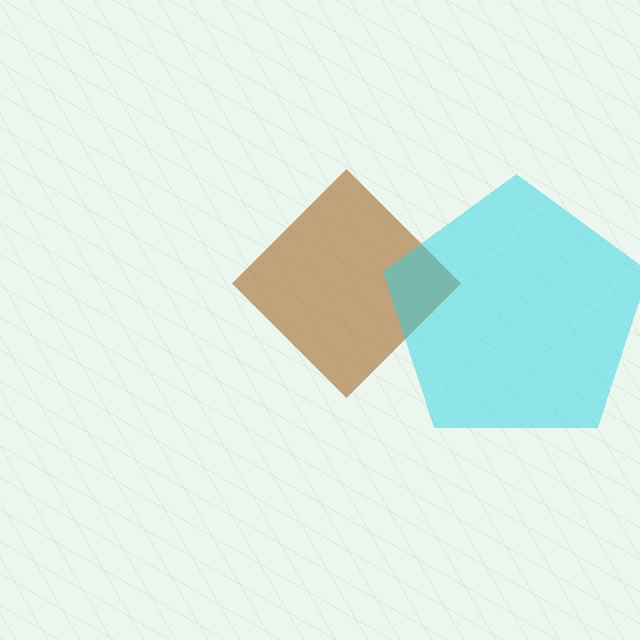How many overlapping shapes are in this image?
There are 2 overlapping shapes in the image.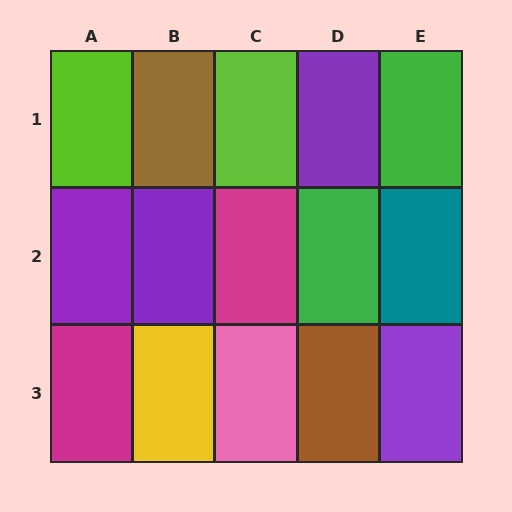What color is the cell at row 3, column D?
Brown.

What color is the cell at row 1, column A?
Lime.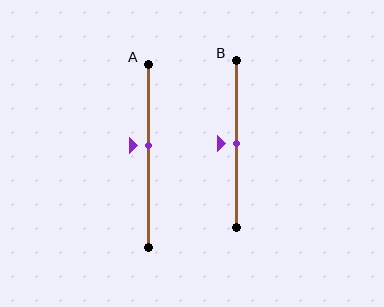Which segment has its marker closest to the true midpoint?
Segment B has its marker closest to the true midpoint.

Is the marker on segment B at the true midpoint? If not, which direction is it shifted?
Yes, the marker on segment B is at the true midpoint.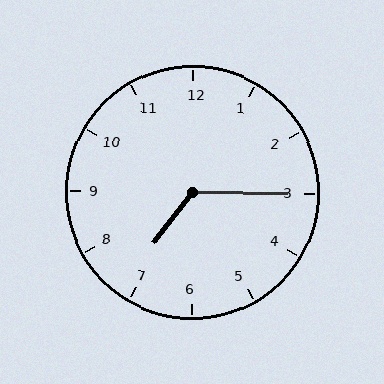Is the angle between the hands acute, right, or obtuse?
It is obtuse.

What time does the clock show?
7:15.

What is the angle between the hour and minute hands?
Approximately 128 degrees.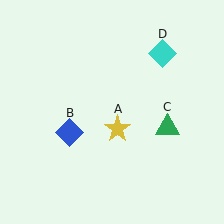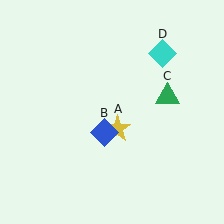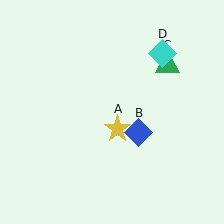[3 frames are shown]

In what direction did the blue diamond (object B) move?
The blue diamond (object B) moved right.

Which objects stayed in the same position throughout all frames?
Yellow star (object A) and cyan diamond (object D) remained stationary.